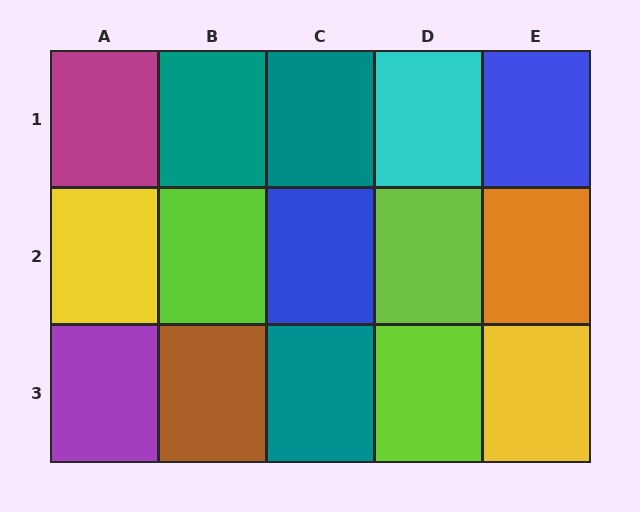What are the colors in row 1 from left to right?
Magenta, teal, teal, cyan, blue.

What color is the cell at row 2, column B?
Lime.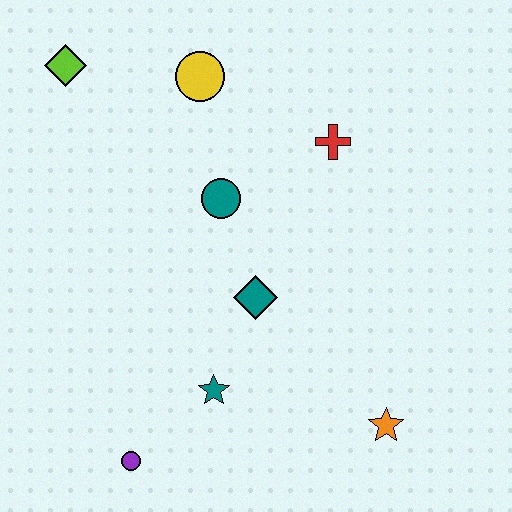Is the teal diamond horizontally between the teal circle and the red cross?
Yes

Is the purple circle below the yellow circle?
Yes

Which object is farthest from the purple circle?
The lime diamond is farthest from the purple circle.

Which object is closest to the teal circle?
The teal diamond is closest to the teal circle.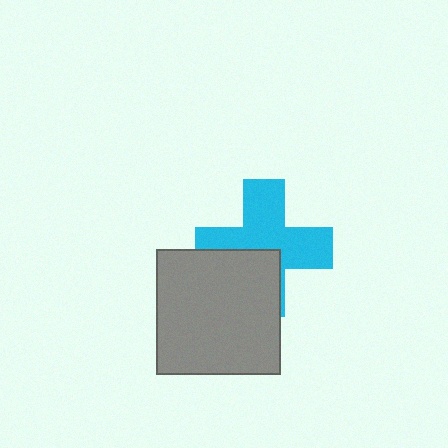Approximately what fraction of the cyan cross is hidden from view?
Roughly 36% of the cyan cross is hidden behind the gray square.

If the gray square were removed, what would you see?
You would see the complete cyan cross.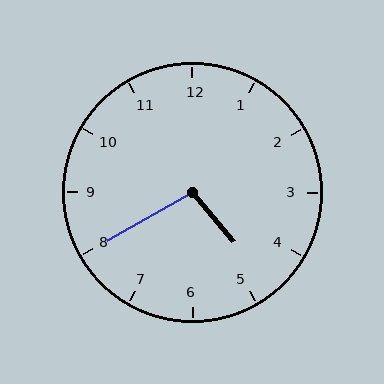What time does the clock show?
4:40.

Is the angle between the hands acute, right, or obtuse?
It is obtuse.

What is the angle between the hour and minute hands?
Approximately 100 degrees.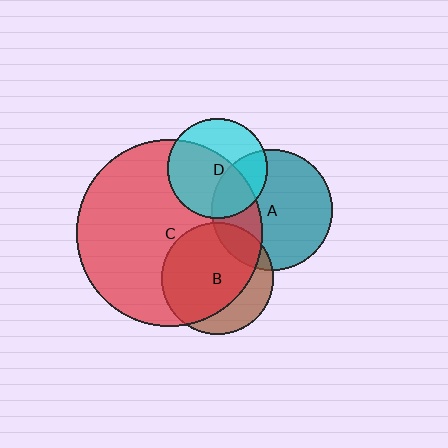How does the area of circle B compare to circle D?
Approximately 1.2 times.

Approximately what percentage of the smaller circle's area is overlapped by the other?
Approximately 30%.